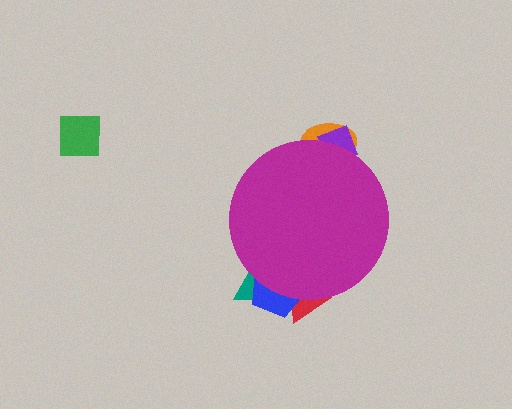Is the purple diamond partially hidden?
Yes, the purple diamond is partially hidden behind the magenta circle.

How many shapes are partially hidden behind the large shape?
5 shapes are partially hidden.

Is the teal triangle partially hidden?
Yes, the teal triangle is partially hidden behind the magenta circle.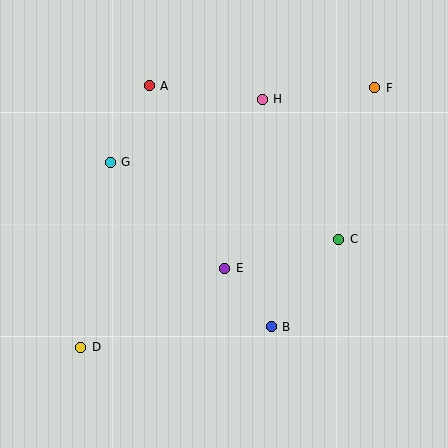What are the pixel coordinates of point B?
Point B is at (271, 327).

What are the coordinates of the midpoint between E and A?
The midpoint between E and A is at (187, 177).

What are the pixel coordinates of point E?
Point E is at (225, 268).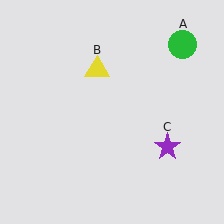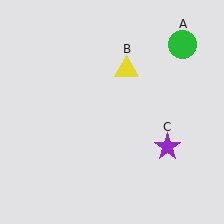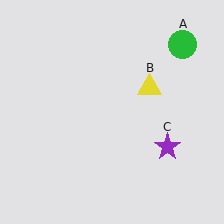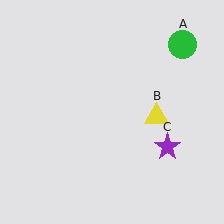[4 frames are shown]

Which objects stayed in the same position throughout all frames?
Green circle (object A) and purple star (object C) remained stationary.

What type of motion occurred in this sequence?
The yellow triangle (object B) rotated clockwise around the center of the scene.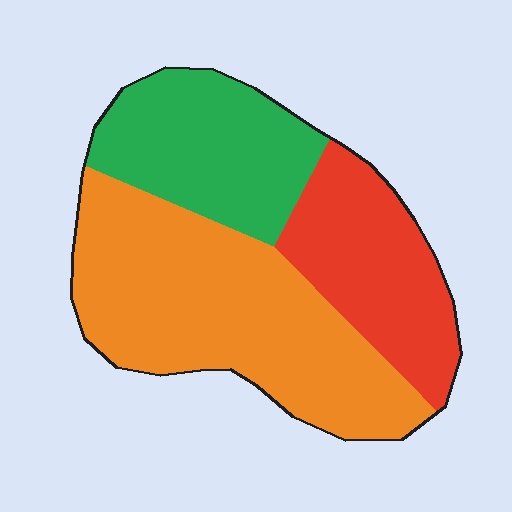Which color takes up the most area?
Orange, at roughly 50%.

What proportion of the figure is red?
Red covers 25% of the figure.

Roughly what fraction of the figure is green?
Green covers around 25% of the figure.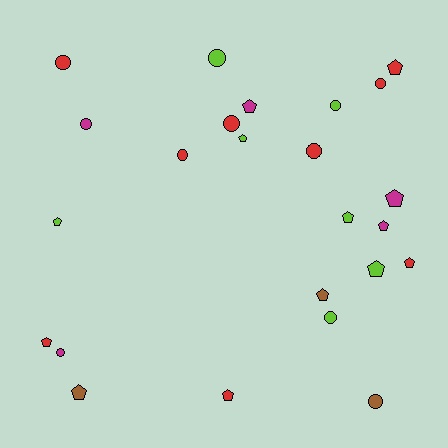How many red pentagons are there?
There are 4 red pentagons.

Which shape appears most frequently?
Pentagon, with 13 objects.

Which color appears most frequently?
Red, with 9 objects.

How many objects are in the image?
There are 24 objects.